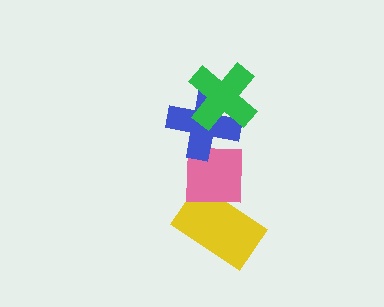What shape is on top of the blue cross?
The green cross is on top of the blue cross.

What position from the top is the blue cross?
The blue cross is 2nd from the top.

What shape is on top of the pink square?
The blue cross is on top of the pink square.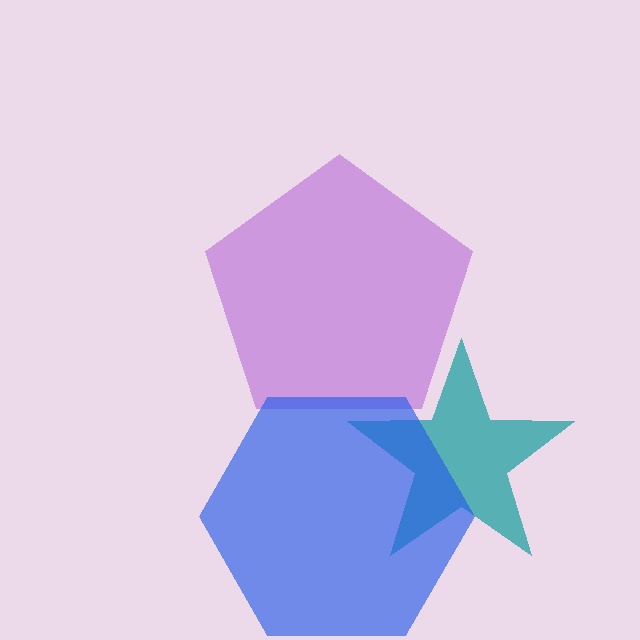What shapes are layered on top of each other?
The layered shapes are: a purple pentagon, a teal star, a blue hexagon.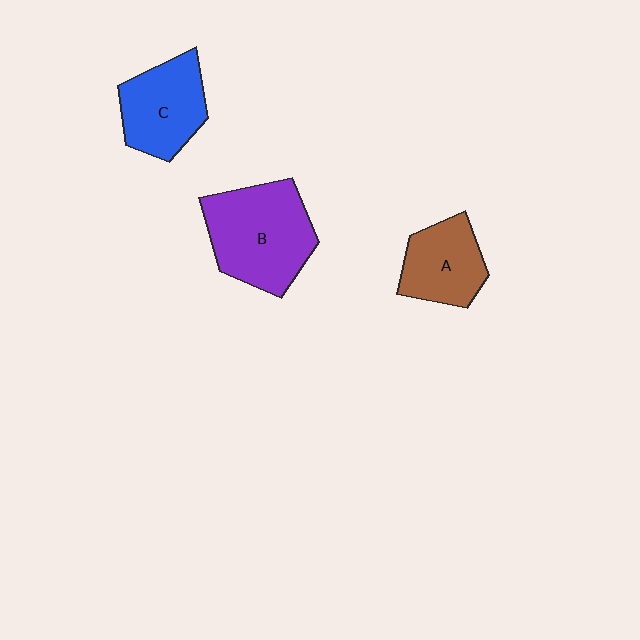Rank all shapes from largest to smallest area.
From largest to smallest: B (purple), C (blue), A (brown).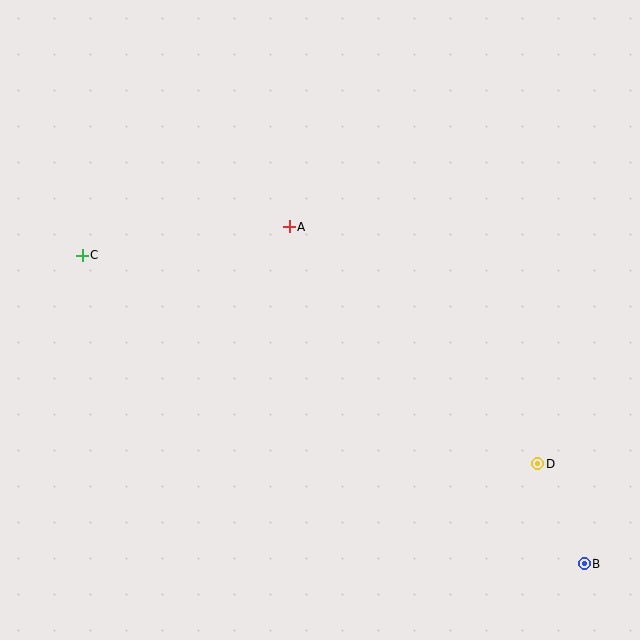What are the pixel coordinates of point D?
Point D is at (538, 464).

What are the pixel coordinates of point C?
Point C is at (82, 255).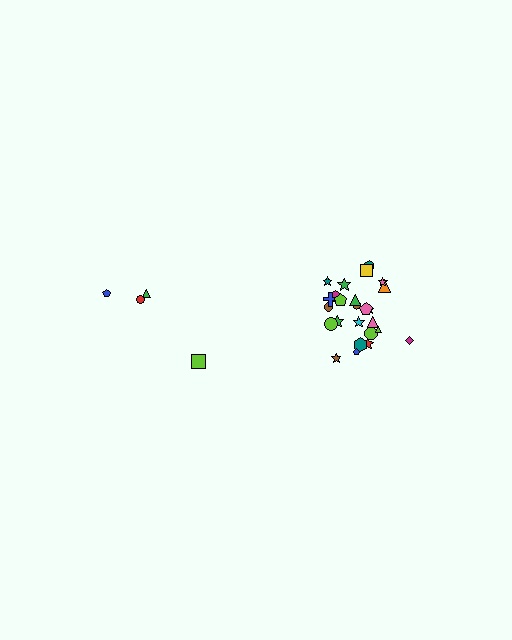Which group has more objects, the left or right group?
The right group.